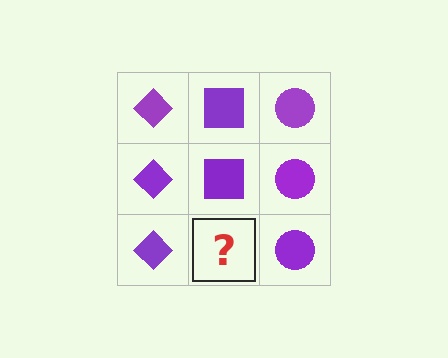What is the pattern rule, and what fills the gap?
The rule is that each column has a consistent shape. The gap should be filled with a purple square.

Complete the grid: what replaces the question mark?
The question mark should be replaced with a purple square.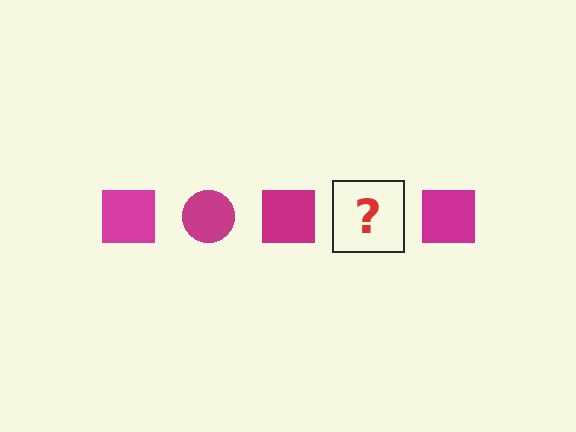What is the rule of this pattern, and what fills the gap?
The rule is that the pattern cycles through square, circle shapes in magenta. The gap should be filled with a magenta circle.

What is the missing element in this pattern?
The missing element is a magenta circle.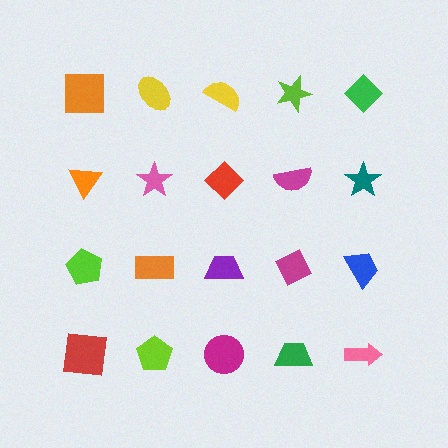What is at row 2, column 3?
A red diamond.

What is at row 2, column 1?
An orange triangle.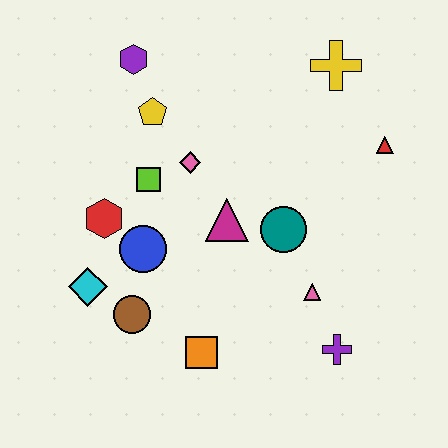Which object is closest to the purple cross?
The pink triangle is closest to the purple cross.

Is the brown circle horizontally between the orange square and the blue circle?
No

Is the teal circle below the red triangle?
Yes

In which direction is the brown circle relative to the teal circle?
The brown circle is to the left of the teal circle.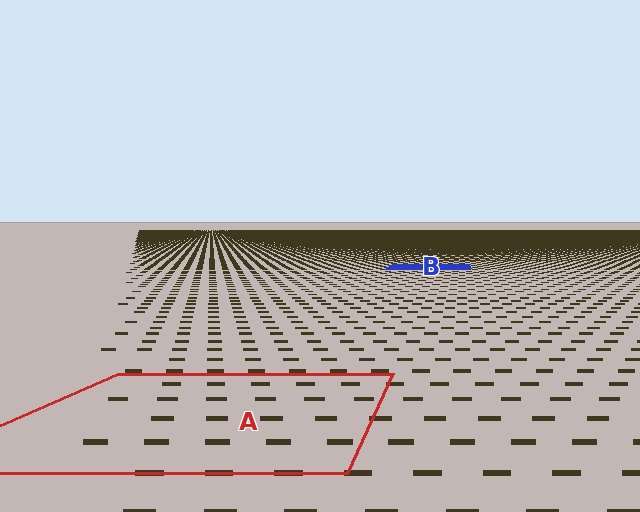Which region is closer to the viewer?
Region A is closer. The texture elements there are larger and more spread out.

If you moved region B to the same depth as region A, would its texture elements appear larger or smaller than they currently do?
They would appear larger. At a closer depth, the same texture elements are projected at a bigger on-screen size.